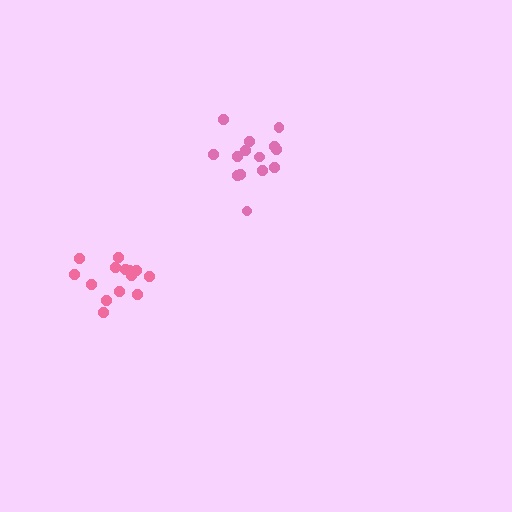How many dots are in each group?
Group 1: 14 dots, Group 2: 14 dots (28 total).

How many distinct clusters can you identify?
There are 2 distinct clusters.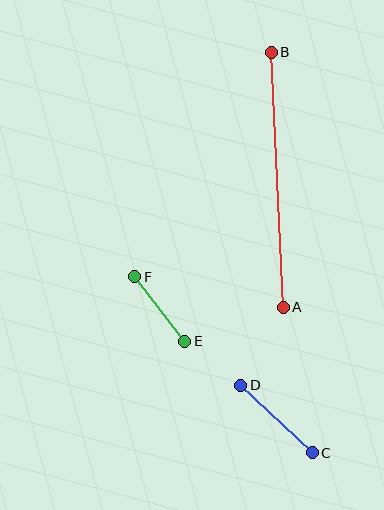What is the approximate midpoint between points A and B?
The midpoint is at approximately (277, 180) pixels.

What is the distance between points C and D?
The distance is approximately 99 pixels.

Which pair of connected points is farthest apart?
Points A and B are farthest apart.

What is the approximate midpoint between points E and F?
The midpoint is at approximately (160, 309) pixels.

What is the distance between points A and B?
The distance is approximately 255 pixels.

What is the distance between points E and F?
The distance is approximately 82 pixels.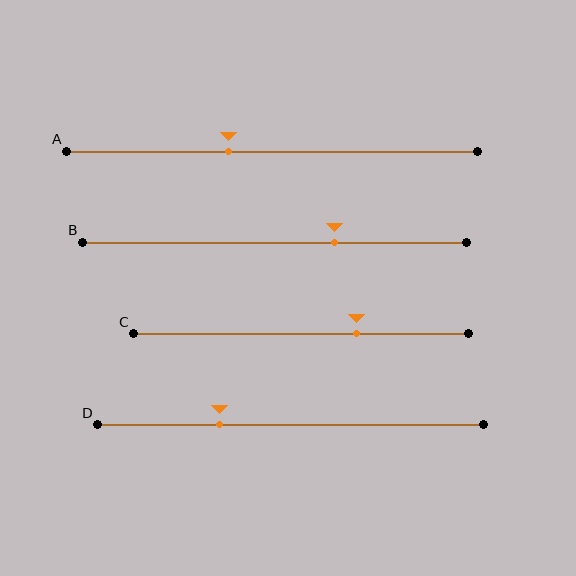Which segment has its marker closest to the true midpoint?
Segment A has its marker closest to the true midpoint.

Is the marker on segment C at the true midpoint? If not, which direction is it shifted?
No, the marker on segment C is shifted to the right by about 16% of the segment length.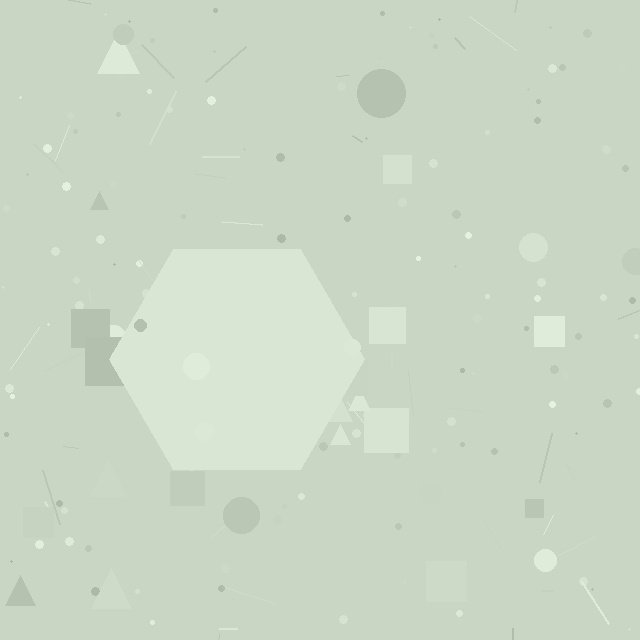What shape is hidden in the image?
A hexagon is hidden in the image.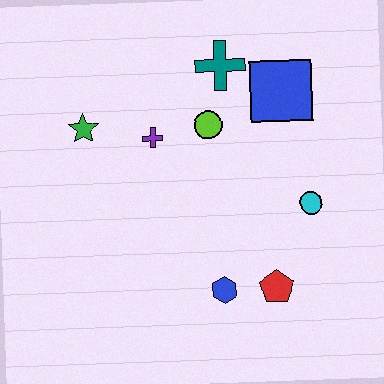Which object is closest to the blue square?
The teal cross is closest to the blue square.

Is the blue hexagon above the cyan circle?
No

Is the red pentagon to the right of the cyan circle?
No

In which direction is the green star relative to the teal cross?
The green star is to the left of the teal cross.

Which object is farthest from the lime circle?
The red pentagon is farthest from the lime circle.